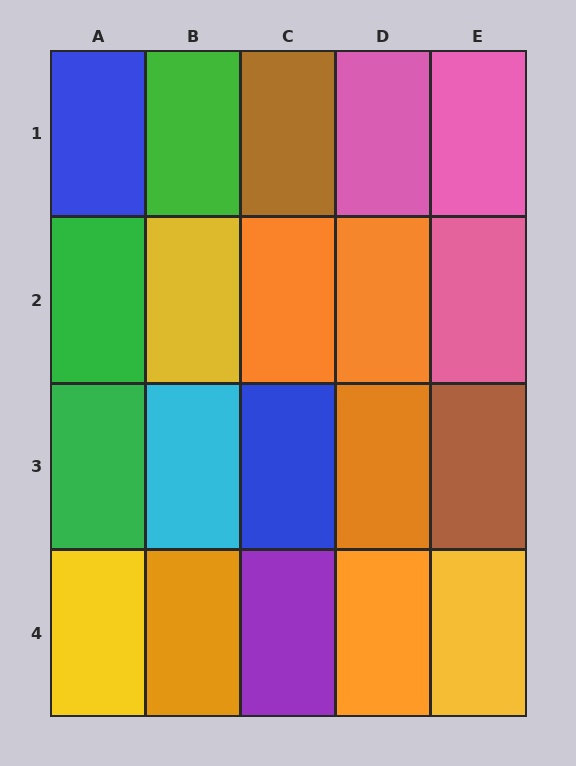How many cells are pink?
3 cells are pink.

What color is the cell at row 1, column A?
Blue.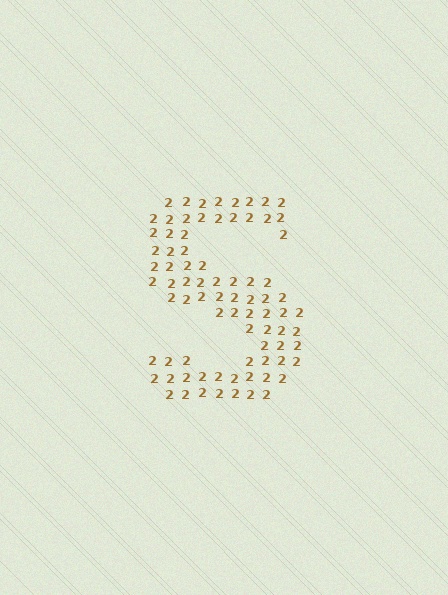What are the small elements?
The small elements are digit 2's.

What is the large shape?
The large shape is the letter S.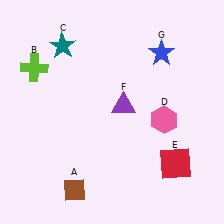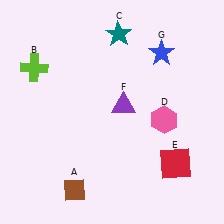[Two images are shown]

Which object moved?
The teal star (C) moved right.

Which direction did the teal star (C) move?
The teal star (C) moved right.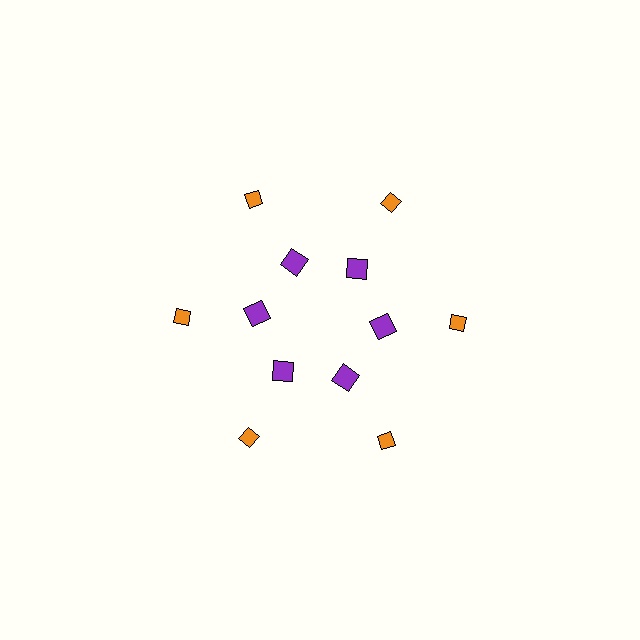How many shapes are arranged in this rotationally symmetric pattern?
There are 12 shapes, arranged in 6 groups of 2.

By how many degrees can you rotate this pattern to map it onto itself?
The pattern maps onto itself every 60 degrees of rotation.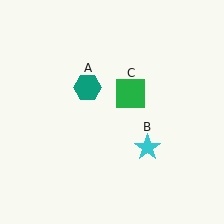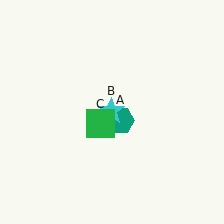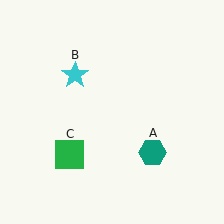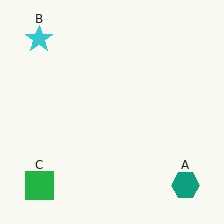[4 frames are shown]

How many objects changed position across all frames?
3 objects changed position: teal hexagon (object A), cyan star (object B), green square (object C).